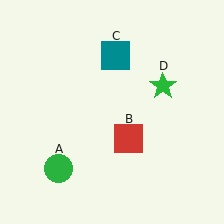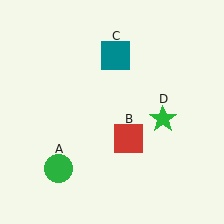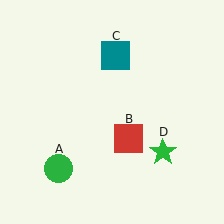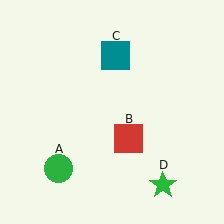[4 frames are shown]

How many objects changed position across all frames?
1 object changed position: green star (object D).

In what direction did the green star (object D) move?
The green star (object D) moved down.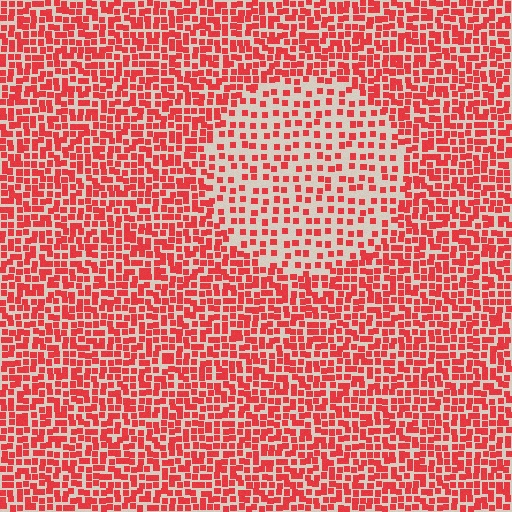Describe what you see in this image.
The image contains small red elements arranged at two different densities. A circle-shaped region is visible where the elements are less densely packed than the surrounding area.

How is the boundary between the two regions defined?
The boundary is defined by a change in element density (approximately 2.0x ratio). All elements are the same color, size, and shape.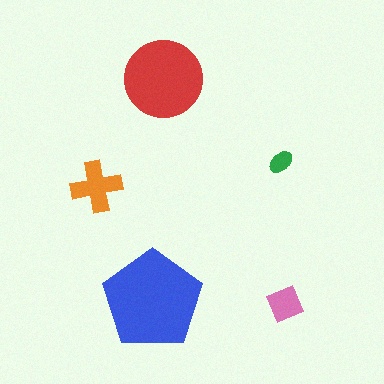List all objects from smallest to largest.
The green ellipse, the pink square, the orange cross, the red circle, the blue pentagon.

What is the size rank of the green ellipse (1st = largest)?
5th.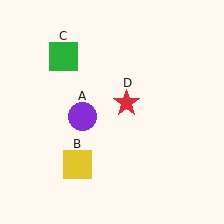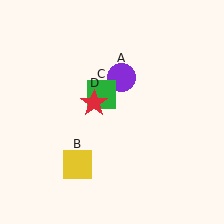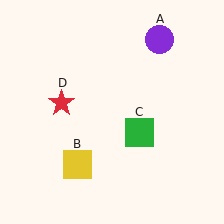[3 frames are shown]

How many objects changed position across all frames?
3 objects changed position: purple circle (object A), green square (object C), red star (object D).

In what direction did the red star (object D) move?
The red star (object D) moved left.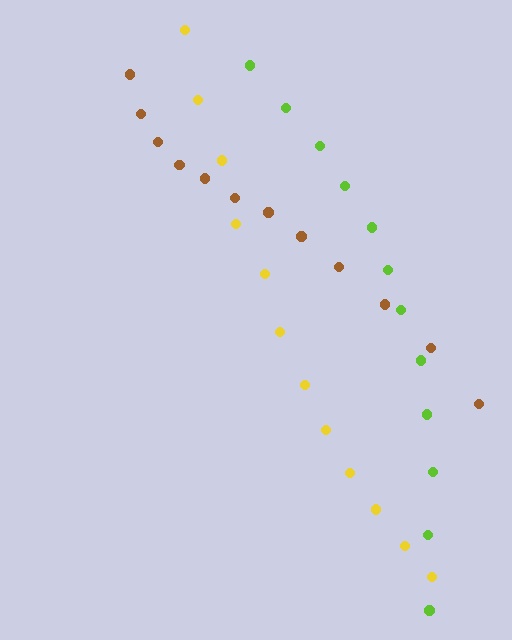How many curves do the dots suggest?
There are 3 distinct paths.